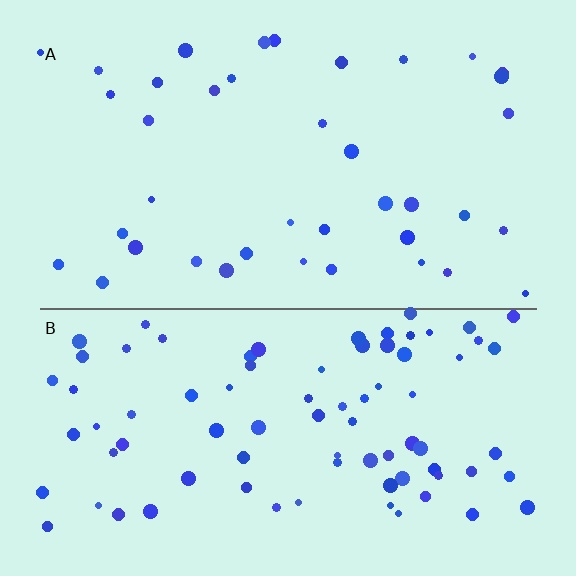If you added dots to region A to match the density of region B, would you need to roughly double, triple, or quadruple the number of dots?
Approximately double.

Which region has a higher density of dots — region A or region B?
B (the bottom).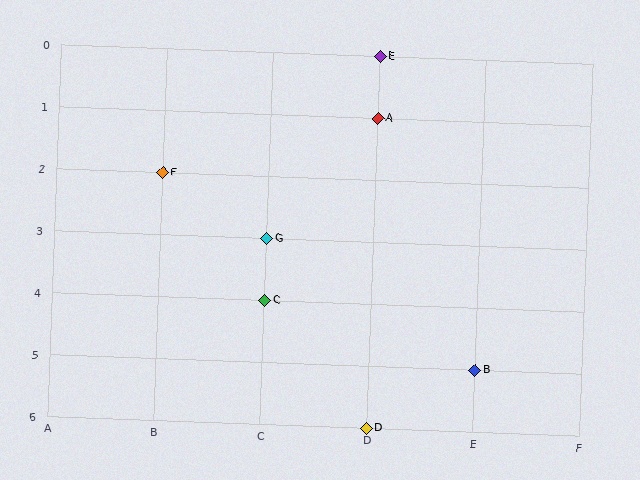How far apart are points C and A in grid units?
Points C and A are 1 column and 3 rows apart (about 3.2 grid units diagonally).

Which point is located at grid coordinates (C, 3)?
Point G is at (C, 3).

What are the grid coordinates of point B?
Point B is at grid coordinates (E, 5).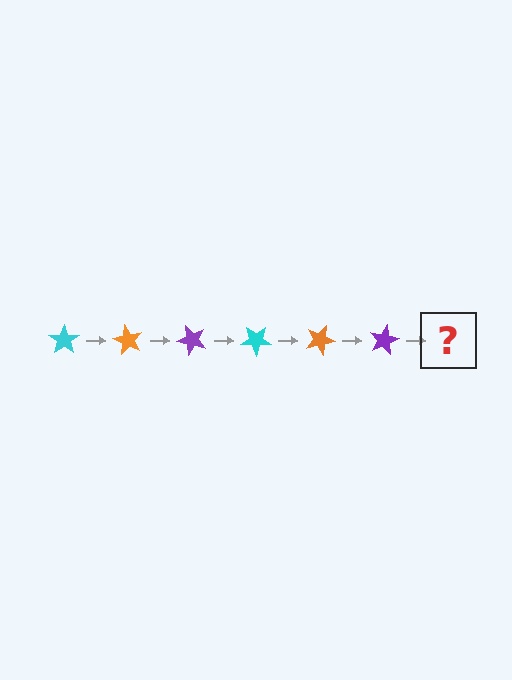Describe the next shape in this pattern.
It should be a cyan star, rotated 360 degrees from the start.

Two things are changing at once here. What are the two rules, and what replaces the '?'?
The two rules are that it rotates 60 degrees each step and the color cycles through cyan, orange, and purple. The '?' should be a cyan star, rotated 360 degrees from the start.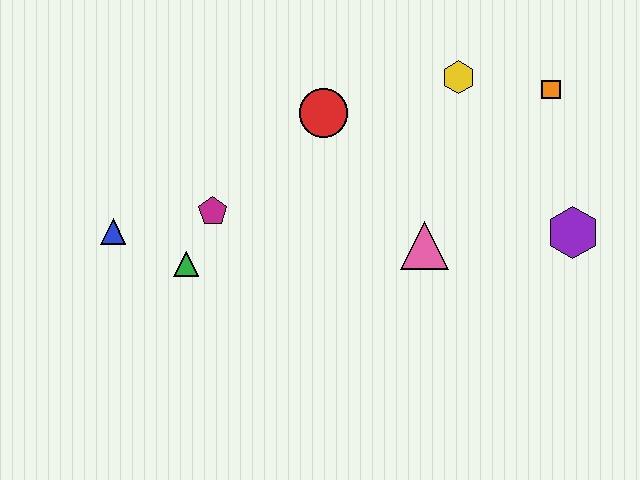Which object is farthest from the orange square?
The blue triangle is farthest from the orange square.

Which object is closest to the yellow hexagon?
The orange square is closest to the yellow hexagon.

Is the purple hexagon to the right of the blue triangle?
Yes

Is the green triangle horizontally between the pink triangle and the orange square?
No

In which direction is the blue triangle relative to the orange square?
The blue triangle is to the left of the orange square.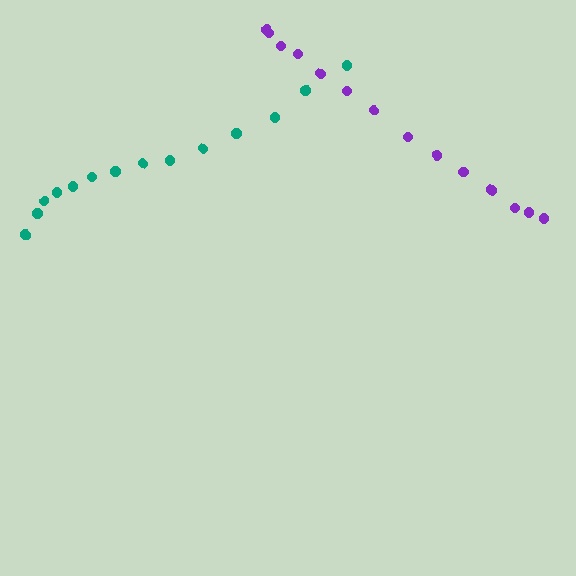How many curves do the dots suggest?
There are 2 distinct paths.